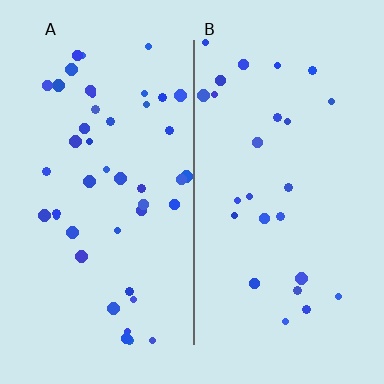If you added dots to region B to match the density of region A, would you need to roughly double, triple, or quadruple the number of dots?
Approximately double.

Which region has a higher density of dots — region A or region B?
A (the left).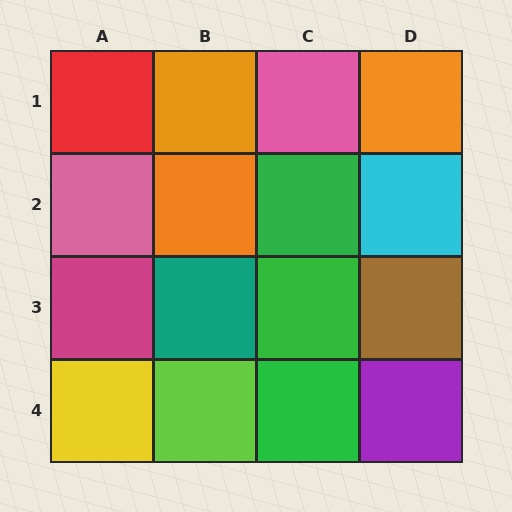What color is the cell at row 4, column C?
Green.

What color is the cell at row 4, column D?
Purple.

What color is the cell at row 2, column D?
Cyan.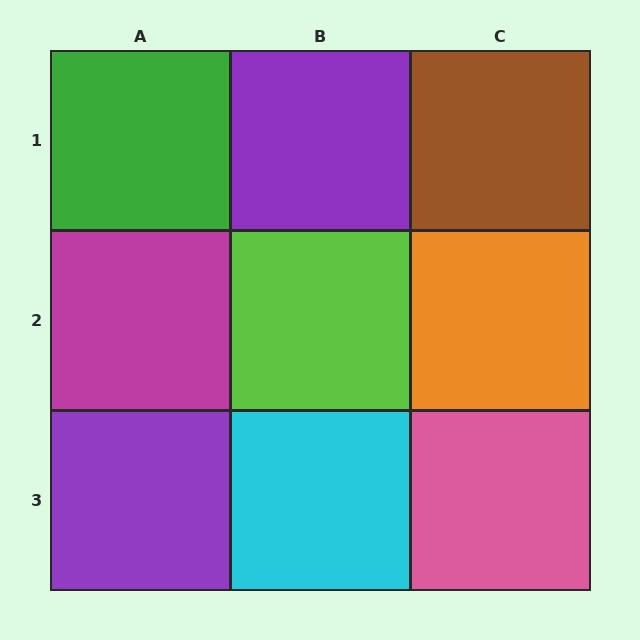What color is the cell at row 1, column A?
Green.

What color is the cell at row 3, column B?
Cyan.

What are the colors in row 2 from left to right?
Magenta, lime, orange.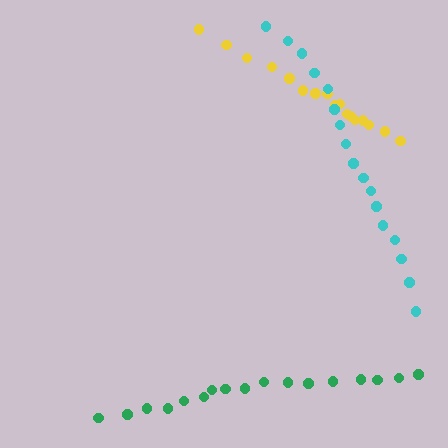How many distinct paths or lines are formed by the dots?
There are 3 distinct paths.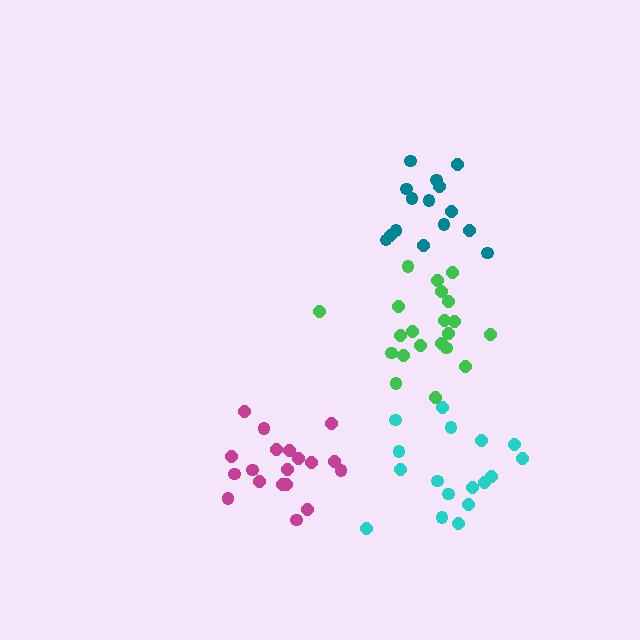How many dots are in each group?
Group 1: 19 dots, Group 2: 17 dots, Group 3: 21 dots, Group 4: 15 dots (72 total).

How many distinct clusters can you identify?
There are 4 distinct clusters.